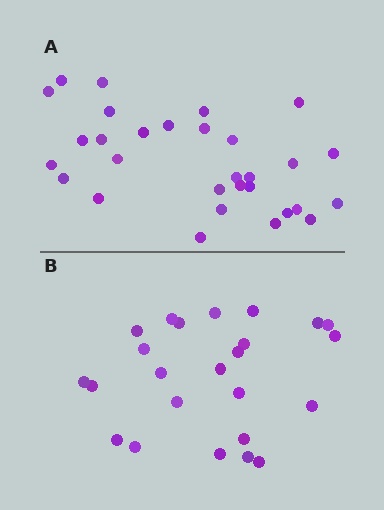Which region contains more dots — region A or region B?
Region A (the top region) has more dots.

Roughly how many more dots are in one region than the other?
Region A has about 6 more dots than region B.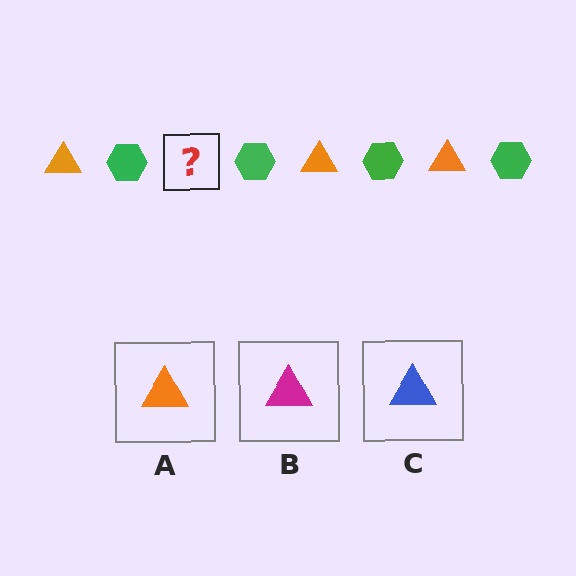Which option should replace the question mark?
Option A.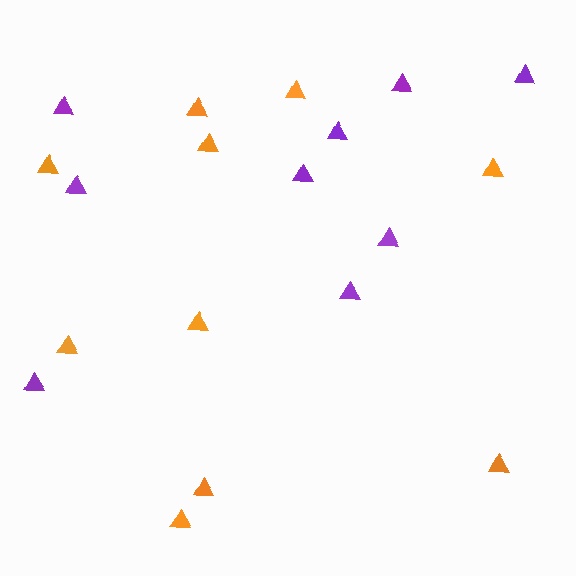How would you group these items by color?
There are 2 groups: one group of purple triangles (9) and one group of orange triangles (10).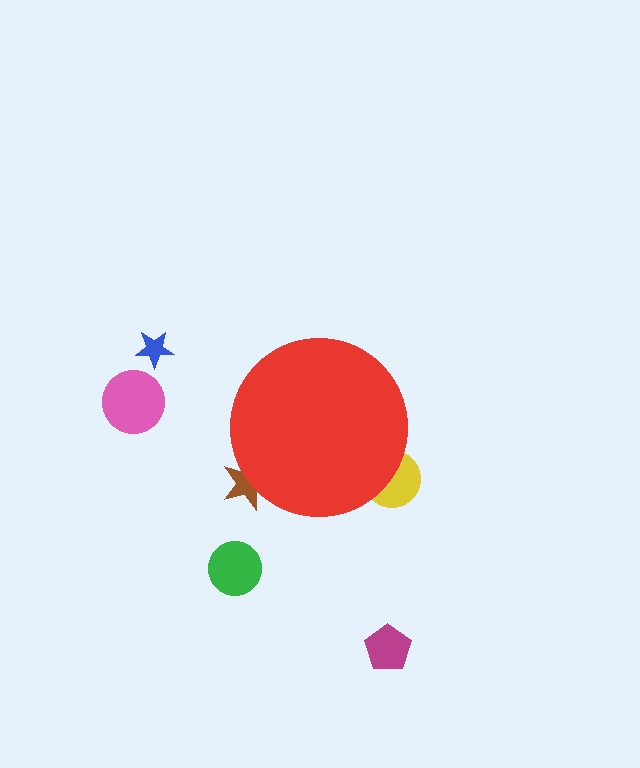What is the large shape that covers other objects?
A red circle.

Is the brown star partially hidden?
Yes, the brown star is partially hidden behind the red circle.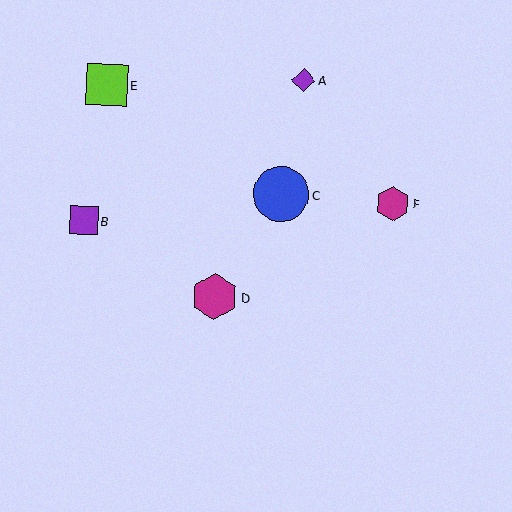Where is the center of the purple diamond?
The center of the purple diamond is at (303, 80).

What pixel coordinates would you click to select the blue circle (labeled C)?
Click at (281, 194) to select the blue circle C.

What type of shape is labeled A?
Shape A is a purple diamond.